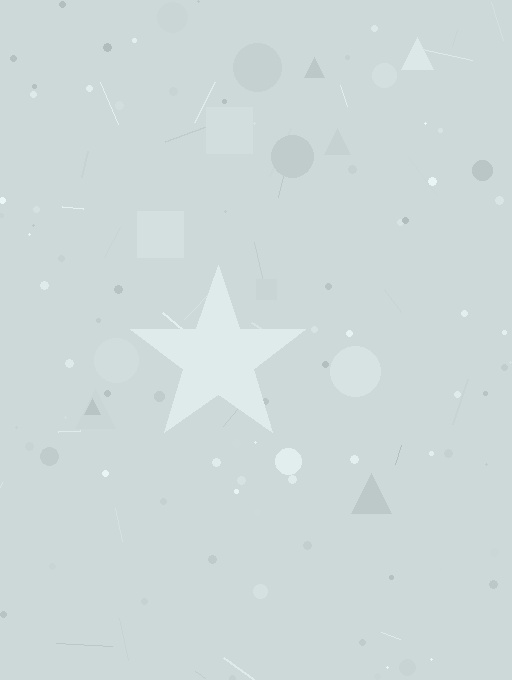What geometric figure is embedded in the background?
A star is embedded in the background.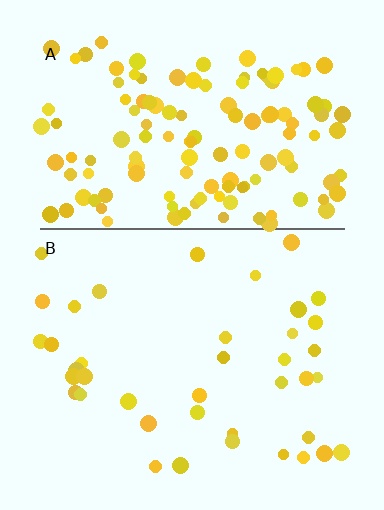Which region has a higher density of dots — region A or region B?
A (the top).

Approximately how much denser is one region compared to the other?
Approximately 3.3× — region A over region B.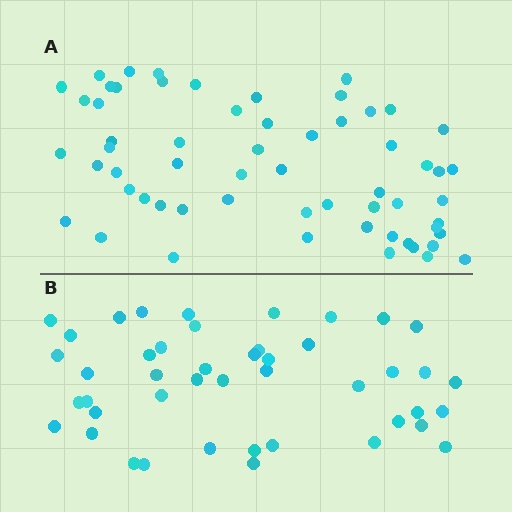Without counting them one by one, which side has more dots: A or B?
Region A (the top region) has more dots.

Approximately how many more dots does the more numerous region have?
Region A has approximately 15 more dots than region B.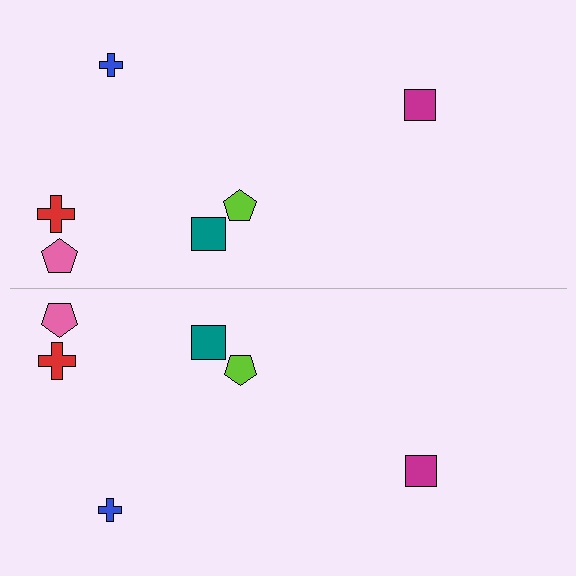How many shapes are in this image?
There are 12 shapes in this image.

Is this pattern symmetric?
Yes, this pattern has bilateral (reflection) symmetry.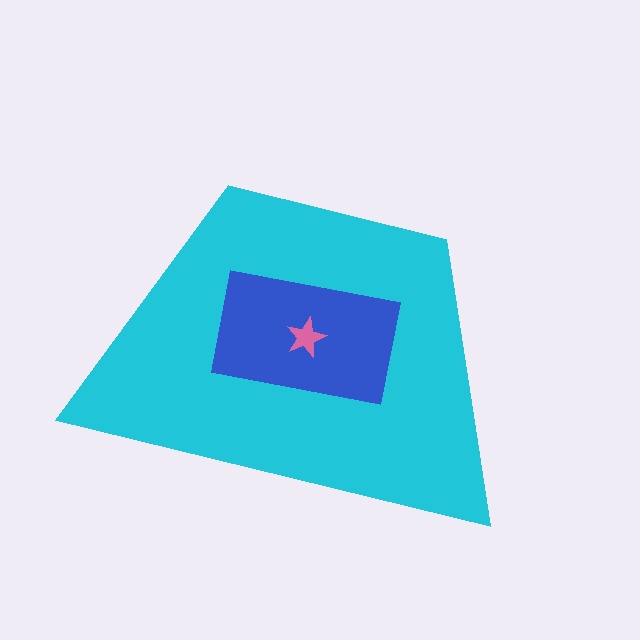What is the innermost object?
The pink star.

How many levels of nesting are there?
3.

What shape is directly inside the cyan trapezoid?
The blue rectangle.